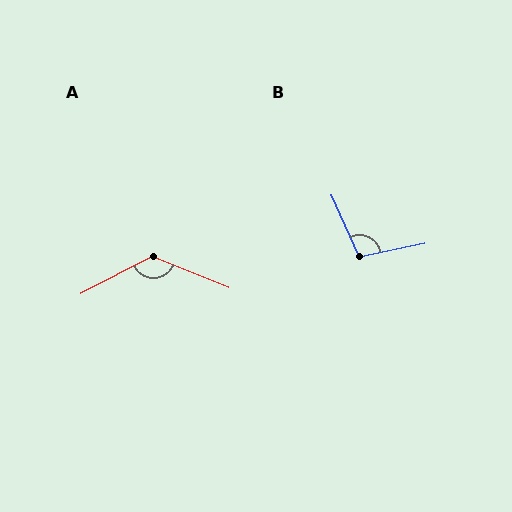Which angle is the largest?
A, at approximately 130 degrees.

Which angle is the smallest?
B, at approximately 102 degrees.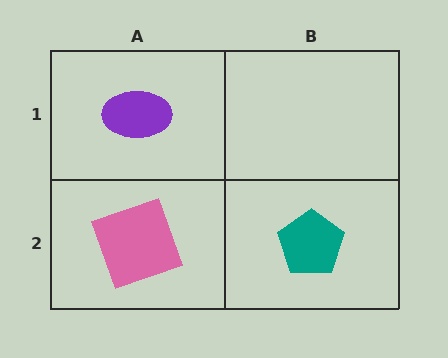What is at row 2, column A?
A pink square.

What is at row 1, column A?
A purple ellipse.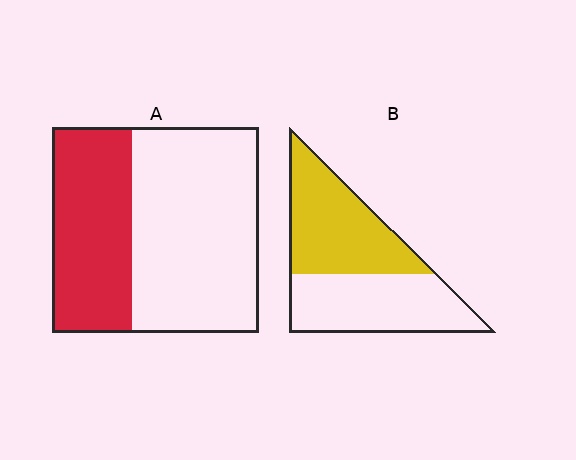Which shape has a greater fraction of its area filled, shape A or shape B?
Shape B.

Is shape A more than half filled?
No.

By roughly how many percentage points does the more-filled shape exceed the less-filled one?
By roughly 10 percentage points (B over A).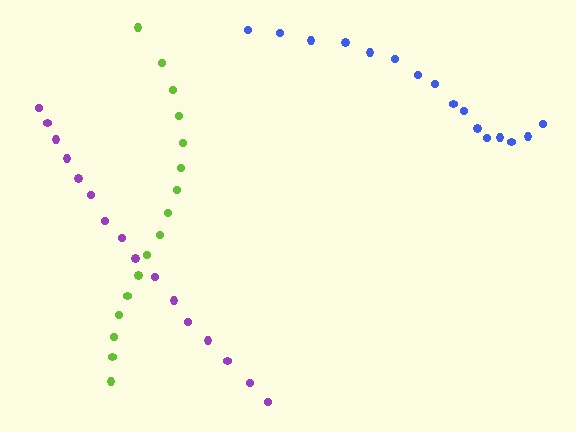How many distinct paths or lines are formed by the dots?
There are 3 distinct paths.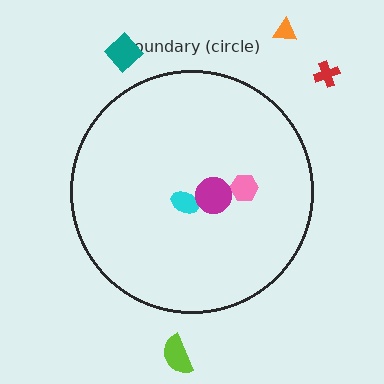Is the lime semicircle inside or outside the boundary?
Outside.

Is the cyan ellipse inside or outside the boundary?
Inside.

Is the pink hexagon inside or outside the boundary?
Inside.